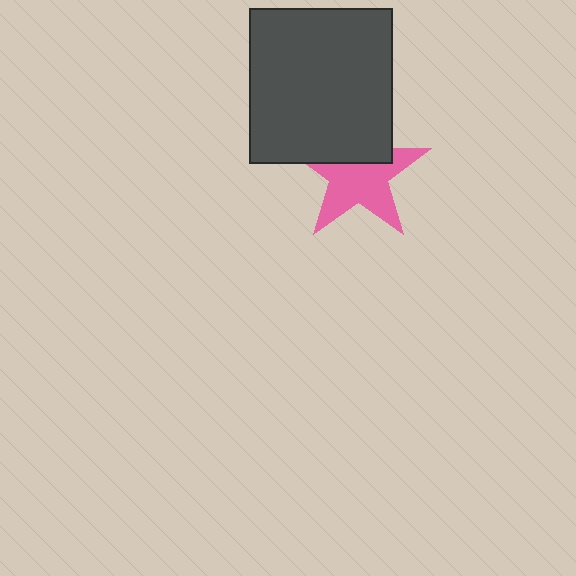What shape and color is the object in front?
The object in front is a dark gray rectangle.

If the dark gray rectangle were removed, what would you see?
You would see the complete pink star.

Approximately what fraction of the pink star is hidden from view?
Roughly 36% of the pink star is hidden behind the dark gray rectangle.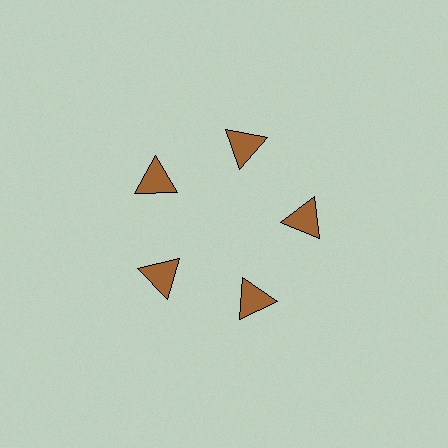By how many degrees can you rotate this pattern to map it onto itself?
The pattern maps onto itself every 72 degrees of rotation.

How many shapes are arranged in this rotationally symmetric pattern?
There are 5 shapes, arranged in 5 groups of 1.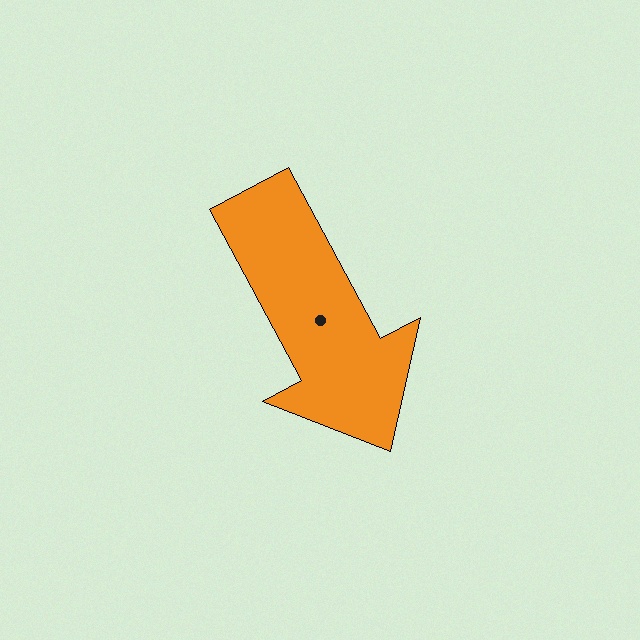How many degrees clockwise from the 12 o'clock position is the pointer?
Approximately 152 degrees.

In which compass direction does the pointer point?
Southeast.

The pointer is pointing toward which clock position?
Roughly 5 o'clock.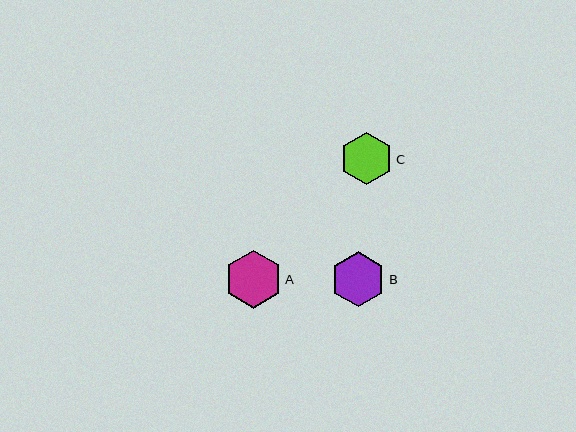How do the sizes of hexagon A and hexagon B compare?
Hexagon A and hexagon B are approximately the same size.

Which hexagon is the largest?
Hexagon A is the largest with a size of approximately 58 pixels.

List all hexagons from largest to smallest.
From largest to smallest: A, B, C.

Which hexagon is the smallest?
Hexagon C is the smallest with a size of approximately 53 pixels.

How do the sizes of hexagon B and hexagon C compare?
Hexagon B and hexagon C are approximately the same size.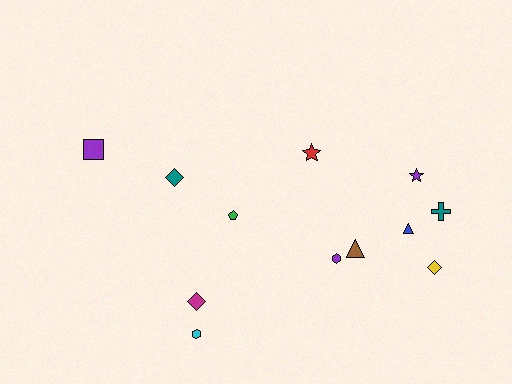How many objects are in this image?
There are 12 objects.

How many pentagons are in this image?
There is 1 pentagon.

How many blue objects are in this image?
There is 1 blue object.